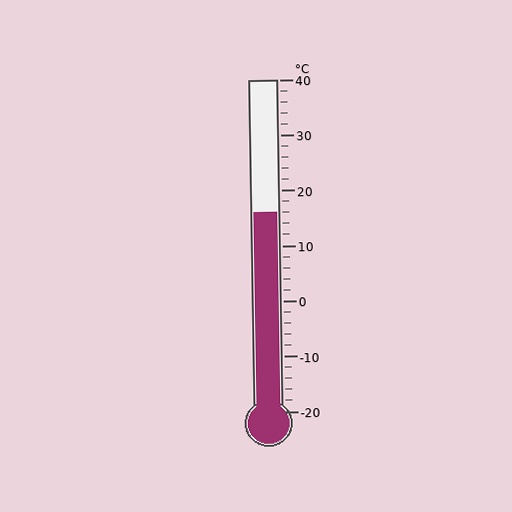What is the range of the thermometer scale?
The thermometer scale ranges from -20°C to 40°C.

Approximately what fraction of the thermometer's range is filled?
The thermometer is filled to approximately 60% of its range.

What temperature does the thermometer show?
The thermometer shows approximately 16°C.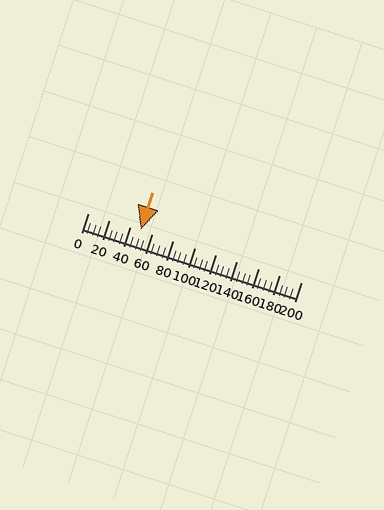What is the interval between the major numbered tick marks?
The major tick marks are spaced 20 units apart.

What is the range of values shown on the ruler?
The ruler shows values from 0 to 200.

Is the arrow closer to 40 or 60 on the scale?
The arrow is closer to 40.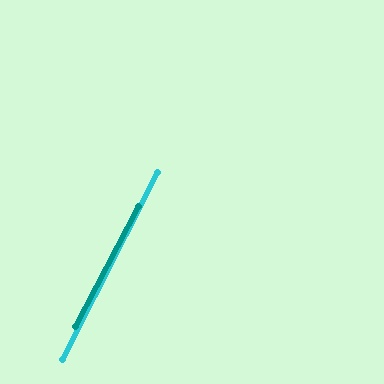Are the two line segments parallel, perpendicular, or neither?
Parallel — their directions differ by only 0.8°.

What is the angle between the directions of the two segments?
Approximately 1 degree.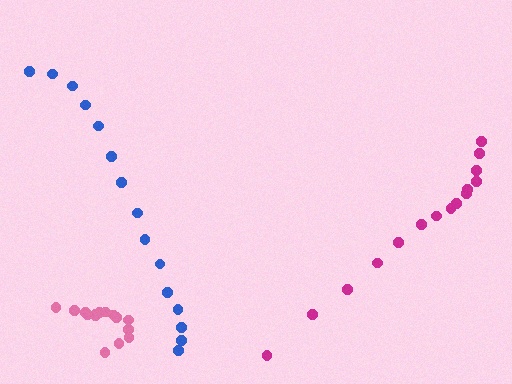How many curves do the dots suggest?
There are 3 distinct paths.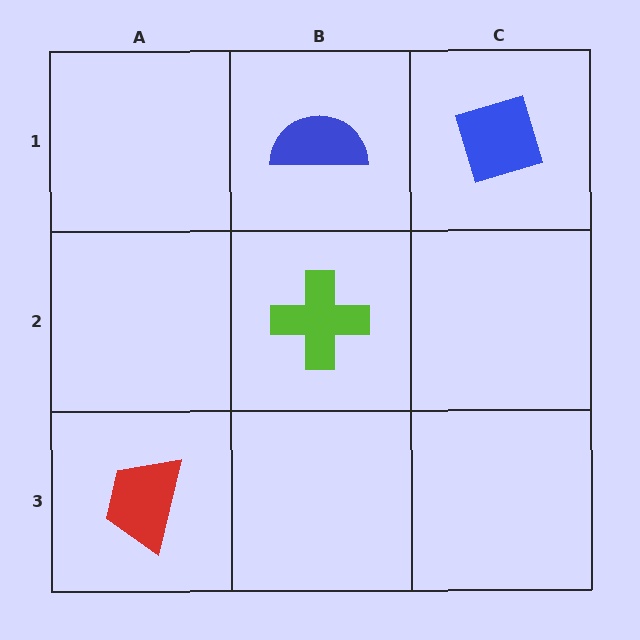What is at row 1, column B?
A blue semicircle.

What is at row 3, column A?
A red trapezoid.